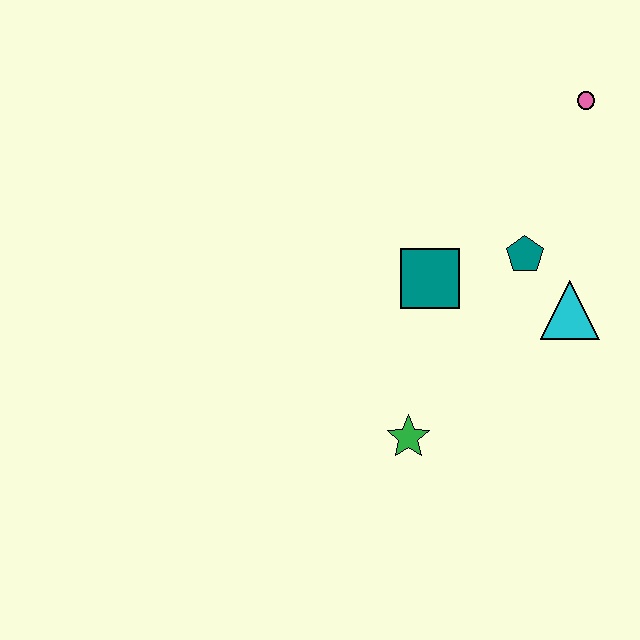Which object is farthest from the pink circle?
The green star is farthest from the pink circle.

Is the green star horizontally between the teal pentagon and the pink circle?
No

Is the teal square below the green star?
No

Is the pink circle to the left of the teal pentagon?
No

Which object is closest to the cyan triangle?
The teal pentagon is closest to the cyan triangle.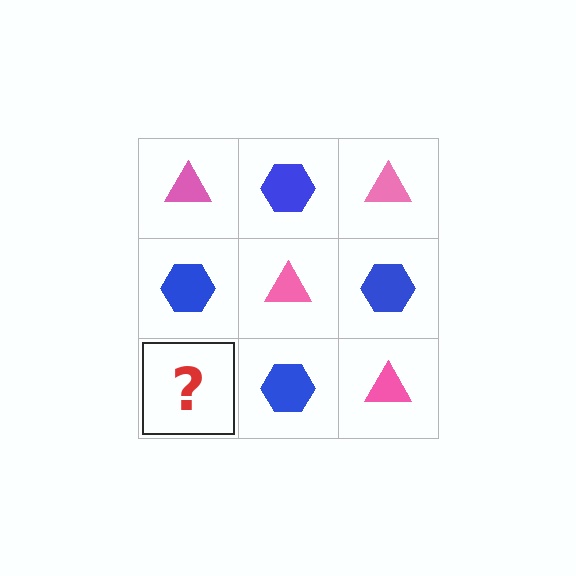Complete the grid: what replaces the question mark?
The question mark should be replaced with a pink triangle.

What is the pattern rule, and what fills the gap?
The rule is that it alternates pink triangle and blue hexagon in a checkerboard pattern. The gap should be filled with a pink triangle.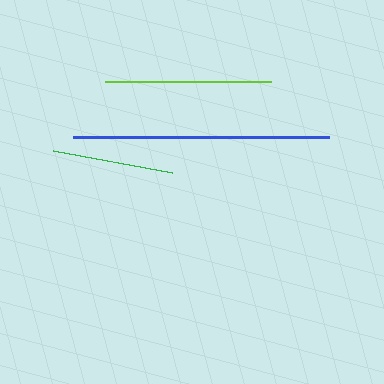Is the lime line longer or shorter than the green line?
The lime line is longer than the green line.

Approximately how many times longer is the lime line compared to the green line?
The lime line is approximately 1.4 times the length of the green line.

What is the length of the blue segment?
The blue segment is approximately 256 pixels long.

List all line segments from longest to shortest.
From longest to shortest: blue, lime, green.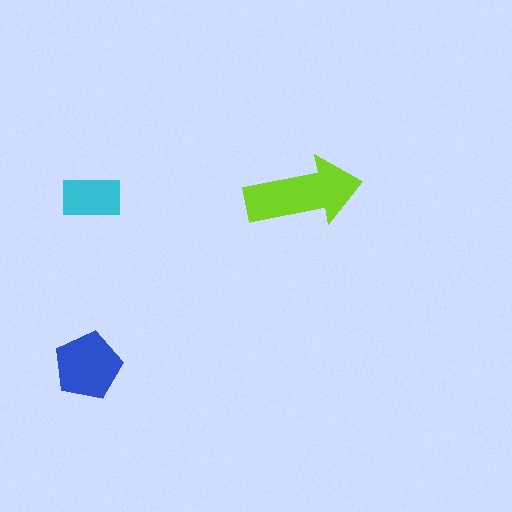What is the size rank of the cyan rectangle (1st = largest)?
3rd.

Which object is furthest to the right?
The lime arrow is rightmost.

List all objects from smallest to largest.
The cyan rectangle, the blue pentagon, the lime arrow.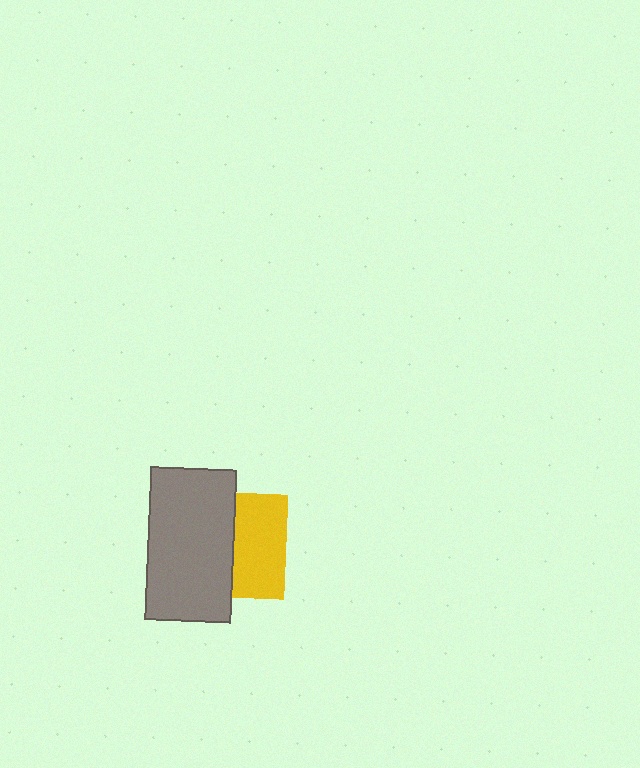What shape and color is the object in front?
The object in front is a gray rectangle.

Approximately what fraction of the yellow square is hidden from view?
Roughly 51% of the yellow square is hidden behind the gray rectangle.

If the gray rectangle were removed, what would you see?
You would see the complete yellow square.